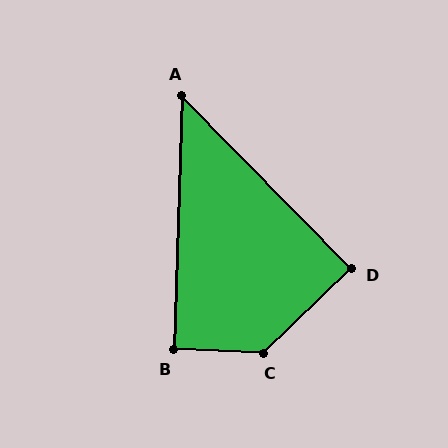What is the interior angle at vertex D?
Approximately 89 degrees (approximately right).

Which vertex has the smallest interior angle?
A, at approximately 46 degrees.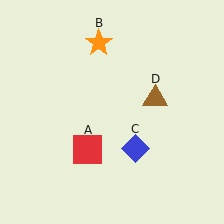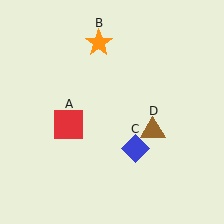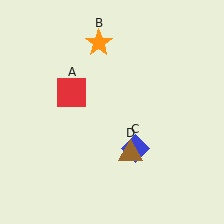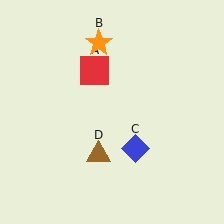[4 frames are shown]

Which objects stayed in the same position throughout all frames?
Orange star (object B) and blue diamond (object C) remained stationary.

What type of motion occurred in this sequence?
The red square (object A), brown triangle (object D) rotated clockwise around the center of the scene.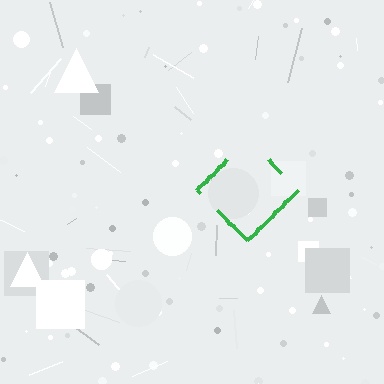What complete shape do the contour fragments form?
The contour fragments form a diamond.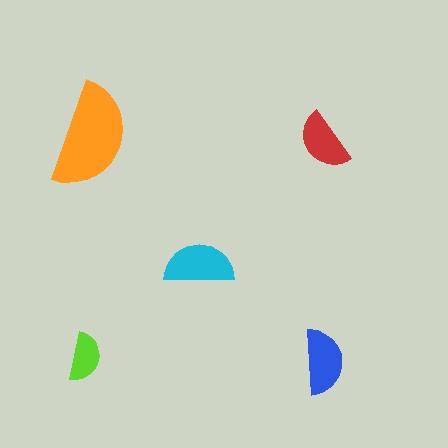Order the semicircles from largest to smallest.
the orange one, the cyan one, the blue one, the red one, the lime one.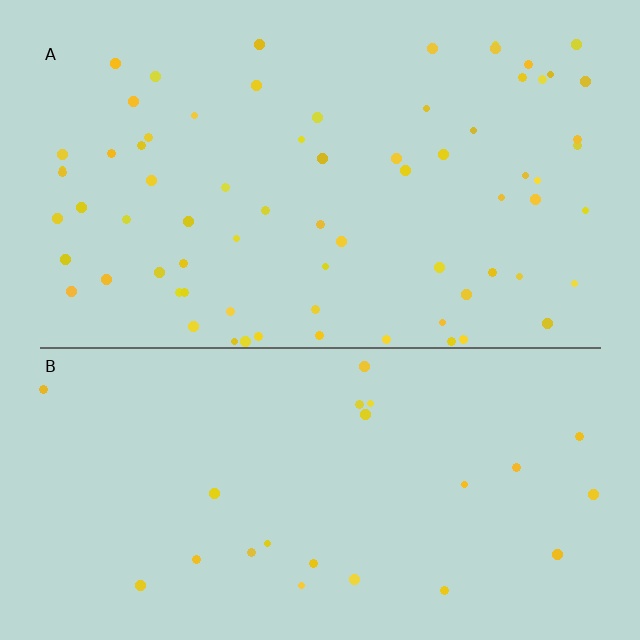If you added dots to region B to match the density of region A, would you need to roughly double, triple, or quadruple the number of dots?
Approximately triple.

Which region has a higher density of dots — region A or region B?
A (the top).